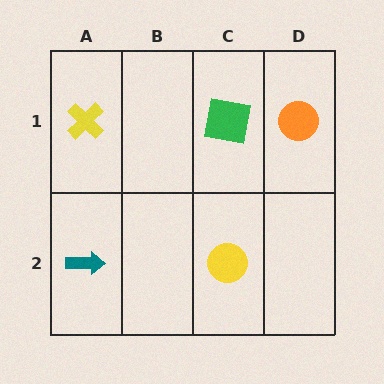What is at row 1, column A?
A yellow cross.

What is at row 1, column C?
A green square.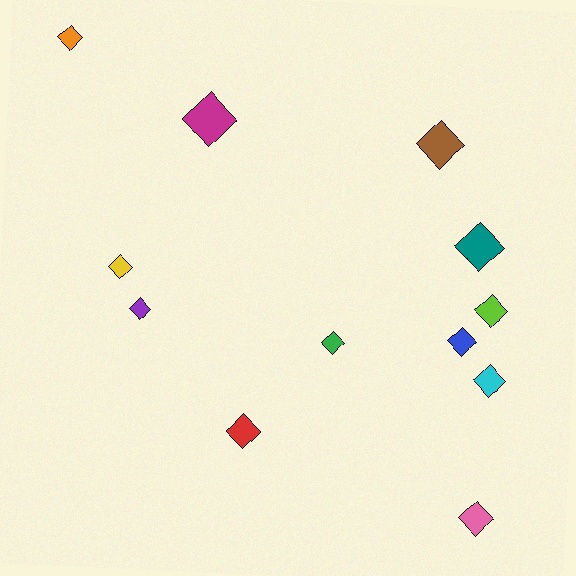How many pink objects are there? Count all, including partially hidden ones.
There is 1 pink object.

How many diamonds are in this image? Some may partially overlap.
There are 12 diamonds.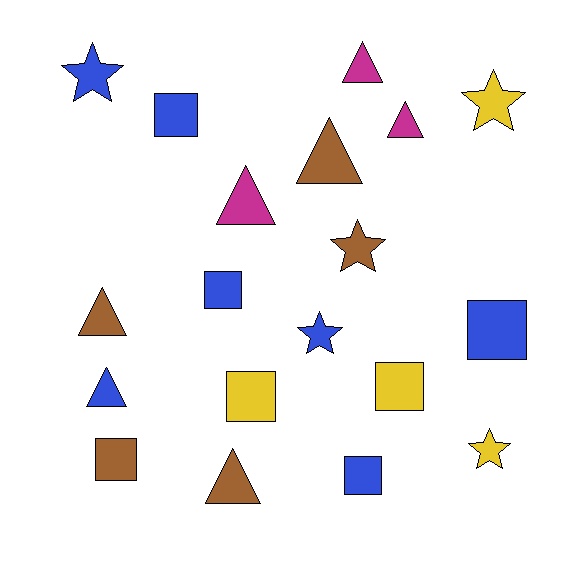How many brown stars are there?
There is 1 brown star.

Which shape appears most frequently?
Square, with 7 objects.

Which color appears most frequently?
Blue, with 7 objects.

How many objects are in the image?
There are 19 objects.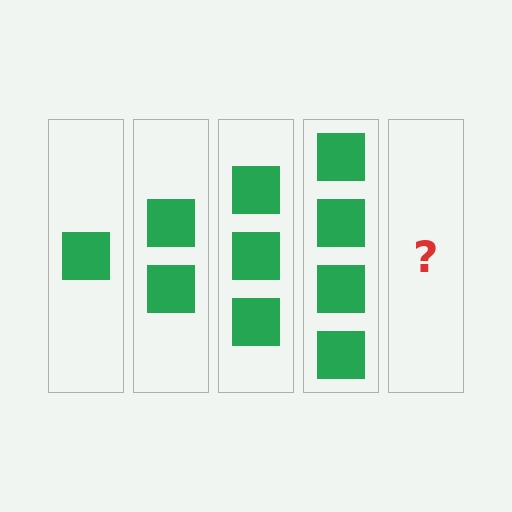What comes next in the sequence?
The next element should be 5 squares.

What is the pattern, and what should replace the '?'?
The pattern is that each step adds one more square. The '?' should be 5 squares.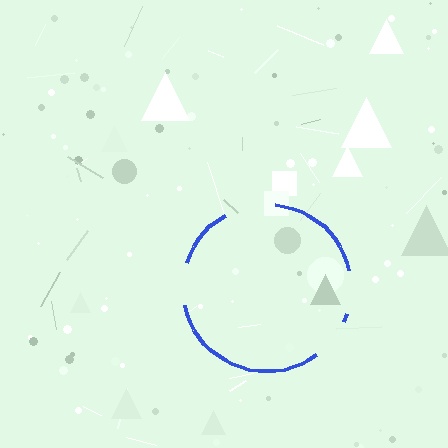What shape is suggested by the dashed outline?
The dashed outline suggests a circle.